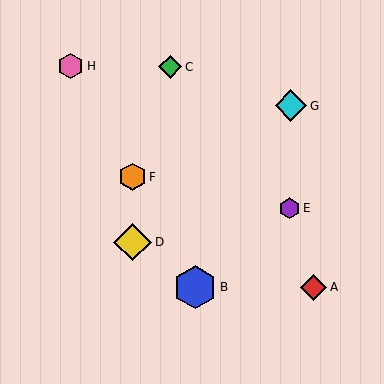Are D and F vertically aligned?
Yes, both are at x≈133.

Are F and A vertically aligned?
No, F is at x≈133 and A is at x≈313.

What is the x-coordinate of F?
Object F is at x≈133.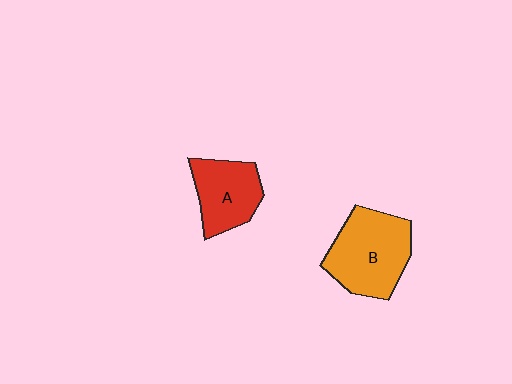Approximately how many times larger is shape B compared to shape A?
Approximately 1.4 times.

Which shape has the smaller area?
Shape A (red).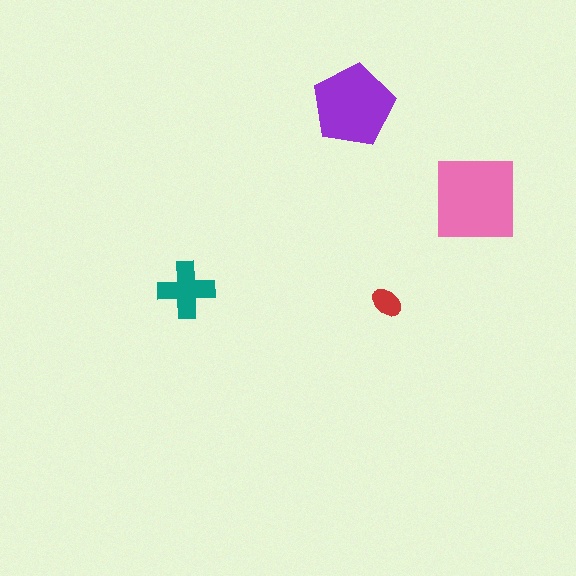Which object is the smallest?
The red ellipse.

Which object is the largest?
The pink square.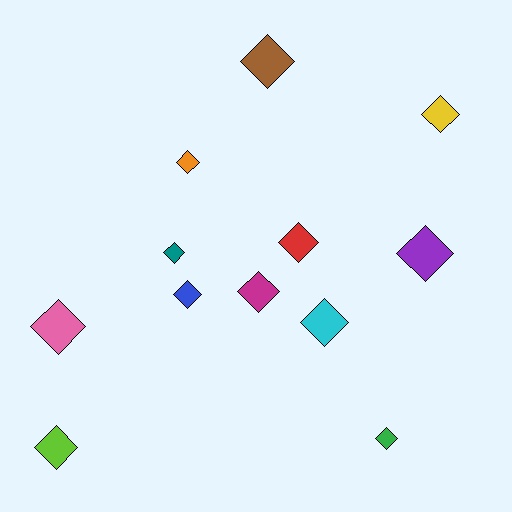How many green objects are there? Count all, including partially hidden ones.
There is 1 green object.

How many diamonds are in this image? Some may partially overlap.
There are 12 diamonds.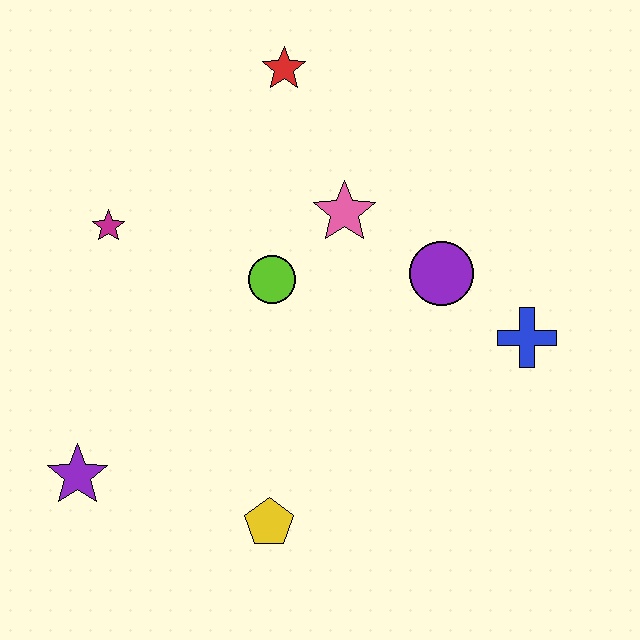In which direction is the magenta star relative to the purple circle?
The magenta star is to the left of the purple circle.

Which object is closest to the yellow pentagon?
The purple star is closest to the yellow pentagon.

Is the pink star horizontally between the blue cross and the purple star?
Yes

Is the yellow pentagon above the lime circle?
No